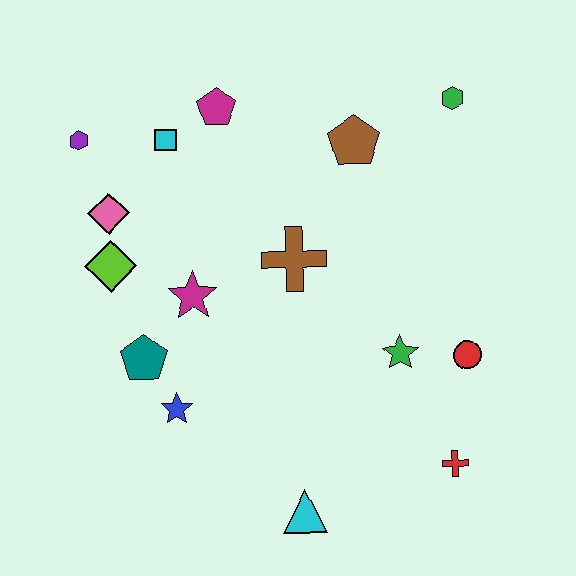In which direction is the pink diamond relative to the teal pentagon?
The pink diamond is above the teal pentagon.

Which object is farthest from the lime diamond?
The red cross is farthest from the lime diamond.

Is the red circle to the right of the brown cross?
Yes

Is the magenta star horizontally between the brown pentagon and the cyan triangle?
No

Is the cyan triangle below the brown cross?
Yes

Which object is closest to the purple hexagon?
The pink diamond is closest to the purple hexagon.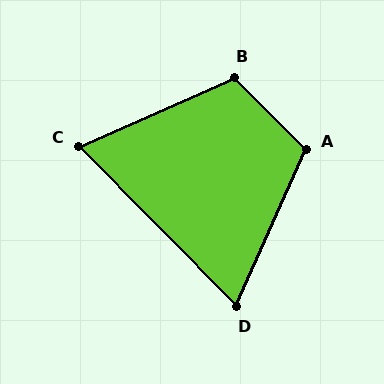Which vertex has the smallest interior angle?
D, at approximately 69 degrees.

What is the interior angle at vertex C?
Approximately 69 degrees (acute).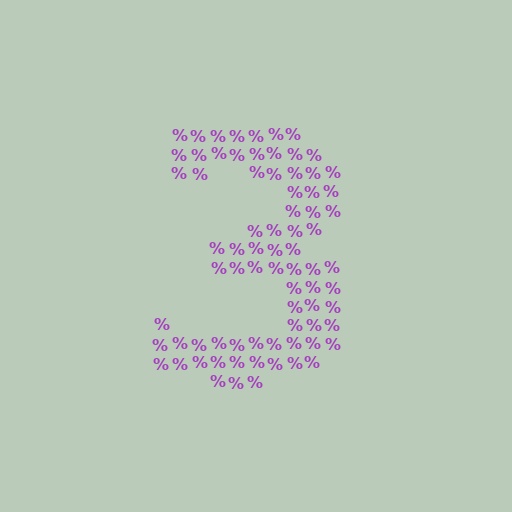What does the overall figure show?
The overall figure shows the digit 3.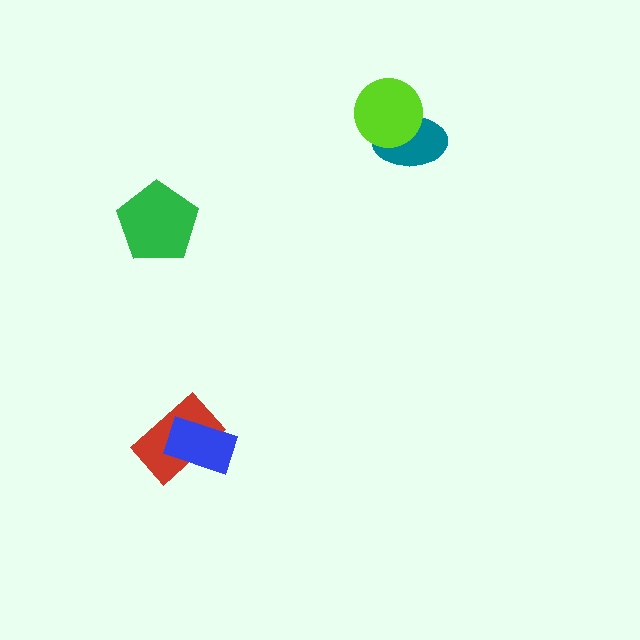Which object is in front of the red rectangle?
The blue rectangle is in front of the red rectangle.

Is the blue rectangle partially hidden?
No, no other shape covers it.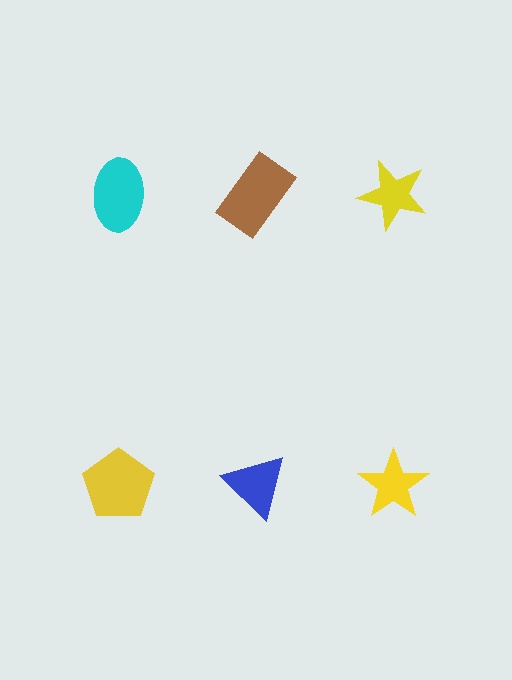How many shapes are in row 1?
3 shapes.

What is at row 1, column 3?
A yellow star.